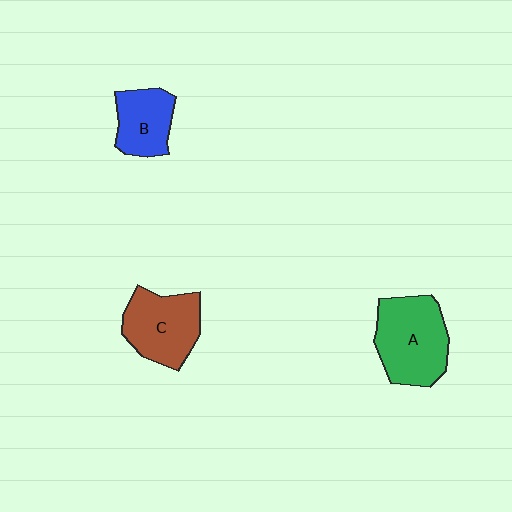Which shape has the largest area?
Shape A (green).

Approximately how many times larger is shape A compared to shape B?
Approximately 1.6 times.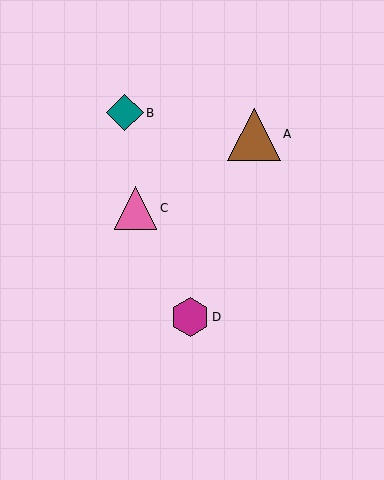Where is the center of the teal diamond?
The center of the teal diamond is at (125, 113).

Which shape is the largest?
The brown triangle (labeled A) is the largest.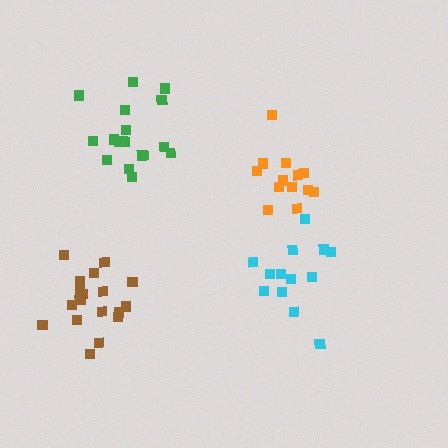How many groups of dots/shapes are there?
There are 4 groups.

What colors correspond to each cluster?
The clusters are colored: green, orange, brown, cyan.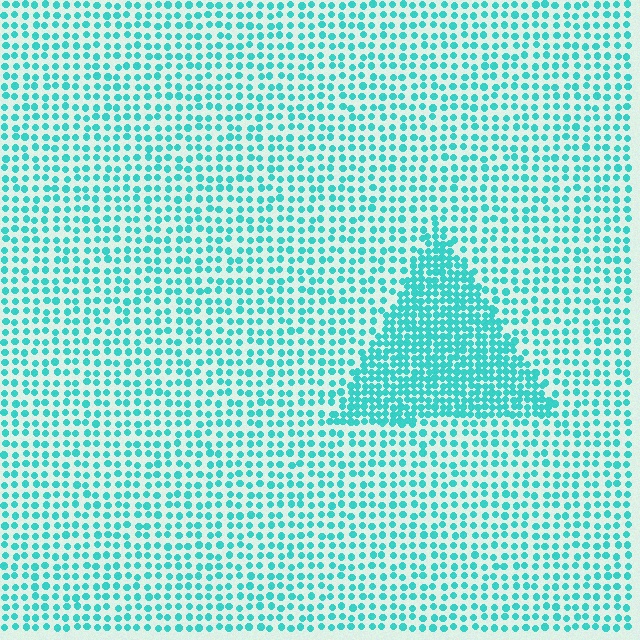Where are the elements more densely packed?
The elements are more densely packed inside the triangle boundary.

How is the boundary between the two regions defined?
The boundary is defined by a change in element density (approximately 2.1x ratio). All elements are the same color, size, and shape.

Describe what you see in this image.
The image contains small cyan elements arranged at two different densities. A triangle-shaped region is visible where the elements are more densely packed than the surrounding area.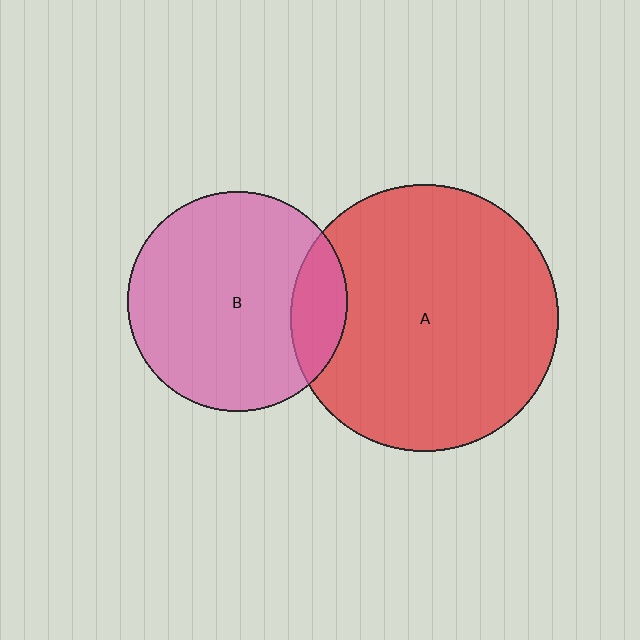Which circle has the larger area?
Circle A (red).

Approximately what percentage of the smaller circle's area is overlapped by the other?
Approximately 15%.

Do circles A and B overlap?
Yes.